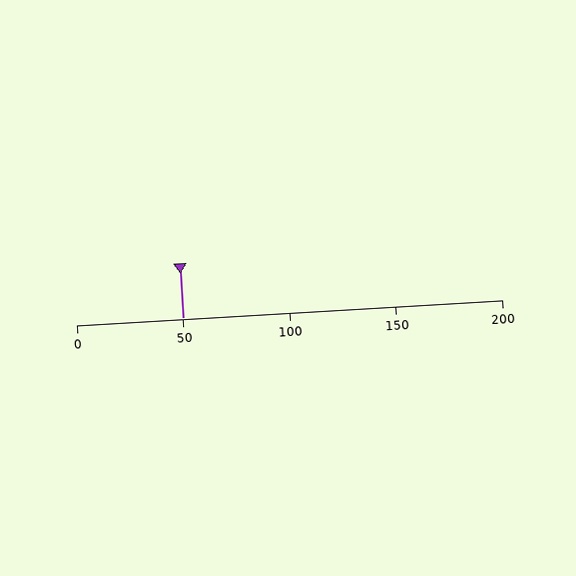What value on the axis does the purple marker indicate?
The marker indicates approximately 50.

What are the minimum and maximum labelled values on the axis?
The axis runs from 0 to 200.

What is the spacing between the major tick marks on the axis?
The major ticks are spaced 50 apart.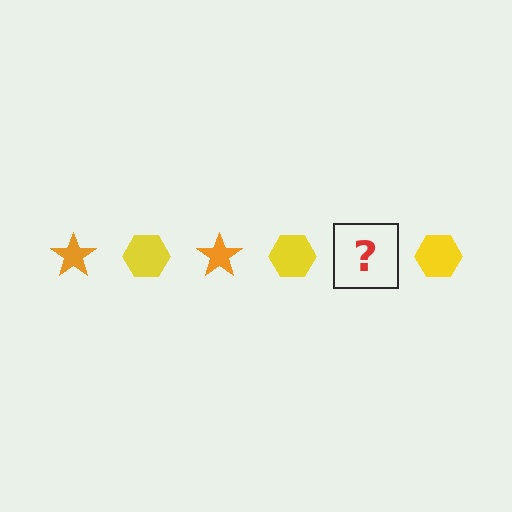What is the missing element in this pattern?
The missing element is an orange star.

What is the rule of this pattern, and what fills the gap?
The rule is that the pattern alternates between orange star and yellow hexagon. The gap should be filled with an orange star.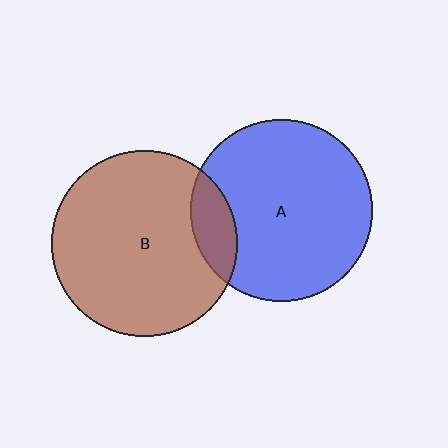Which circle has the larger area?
Circle B (brown).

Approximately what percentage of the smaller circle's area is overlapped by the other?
Approximately 15%.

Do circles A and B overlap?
Yes.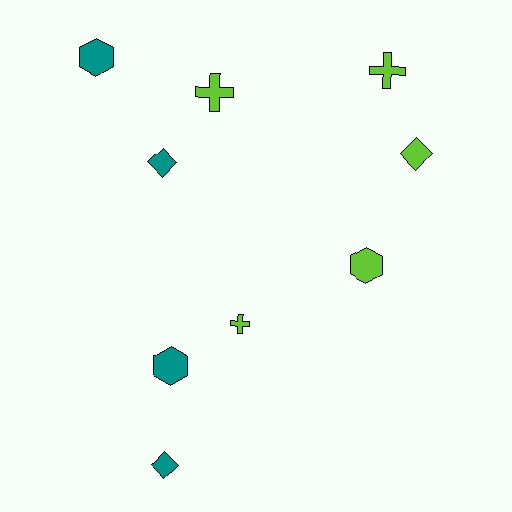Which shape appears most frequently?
Hexagon, with 3 objects.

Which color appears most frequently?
Lime, with 5 objects.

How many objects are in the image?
There are 9 objects.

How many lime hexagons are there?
There is 1 lime hexagon.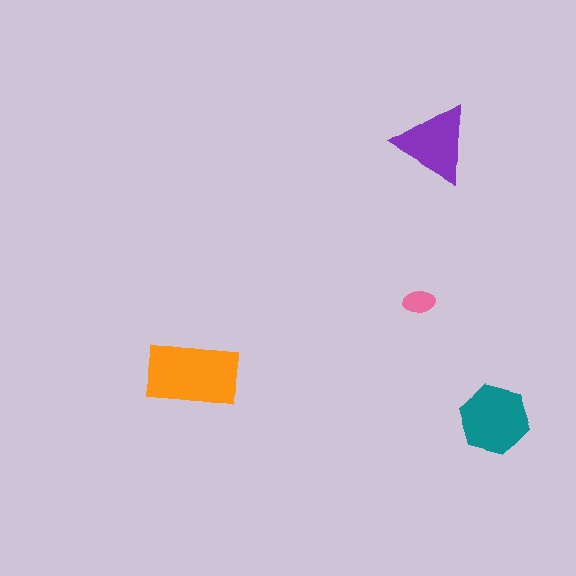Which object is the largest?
The orange rectangle.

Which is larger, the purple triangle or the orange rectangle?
The orange rectangle.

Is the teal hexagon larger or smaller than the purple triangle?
Larger.